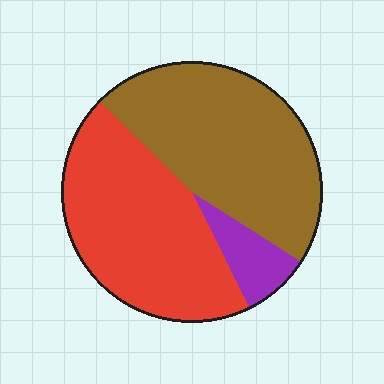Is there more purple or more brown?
Brown.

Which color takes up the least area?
Purple, at roughly 10%.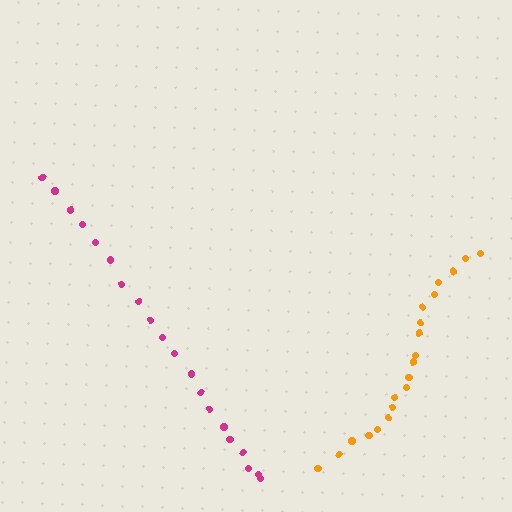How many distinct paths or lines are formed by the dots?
There are 2 distinct paths.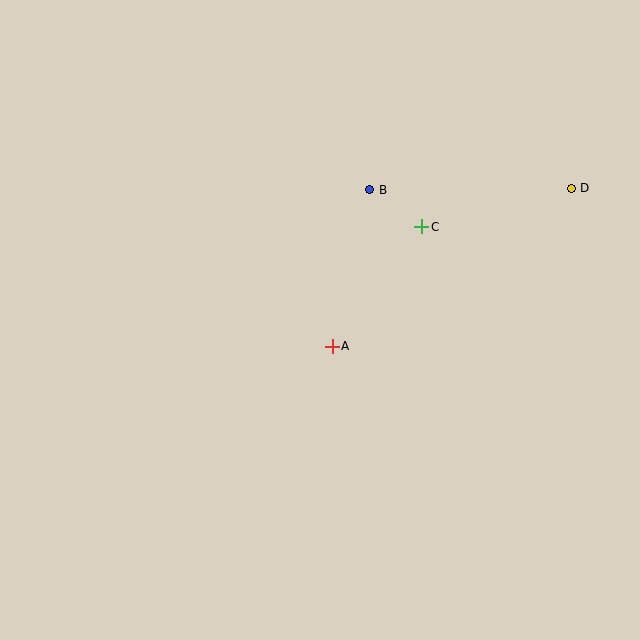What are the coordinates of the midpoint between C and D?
The midpoint between C and D is at (496, 207).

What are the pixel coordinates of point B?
Point B is at (370, 190).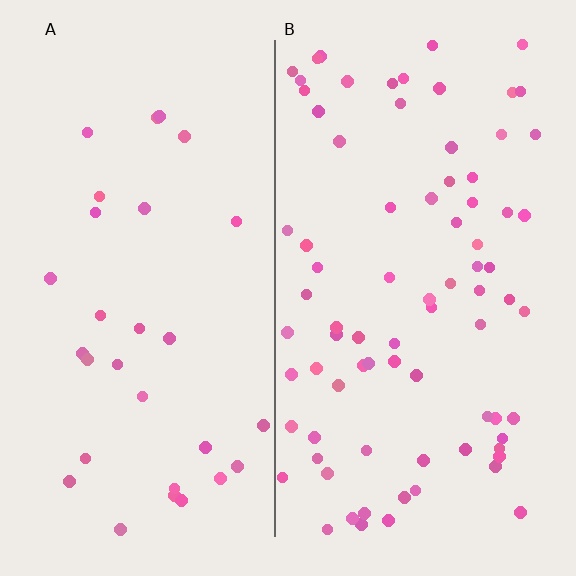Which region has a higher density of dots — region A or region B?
B (the right).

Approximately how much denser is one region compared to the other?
Approximately 2.6× — region B over region A.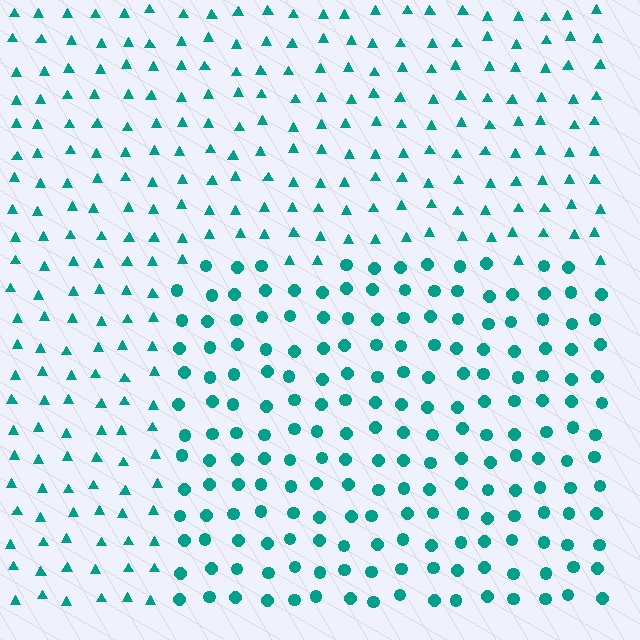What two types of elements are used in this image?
The image uses circles inside the rectangle region and triangles outside it.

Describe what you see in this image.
The image is filled with small teal elements arranged in a uniform grid. A rectangle-shaped region contains circles, while the surrounding area contains triangles. The boundary is defined purely by the change in element shape.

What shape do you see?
I see a rectangle.